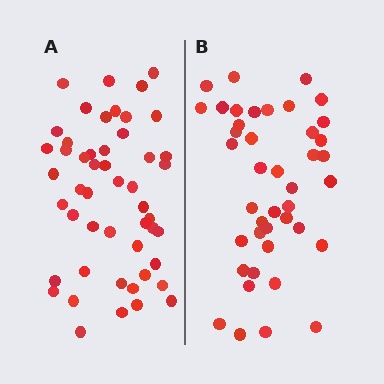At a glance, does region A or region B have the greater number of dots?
Region A (the left region) has more dots.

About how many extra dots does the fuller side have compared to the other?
Region A has roughly 8 or so more dots than region B.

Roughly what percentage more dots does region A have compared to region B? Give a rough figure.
About 20% more.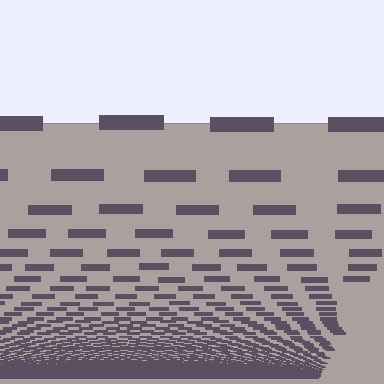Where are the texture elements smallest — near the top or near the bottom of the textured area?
Near the bottom.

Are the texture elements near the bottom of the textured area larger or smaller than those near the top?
Smaller. The gradient is inverted — elements near the bottom are smaller and denser.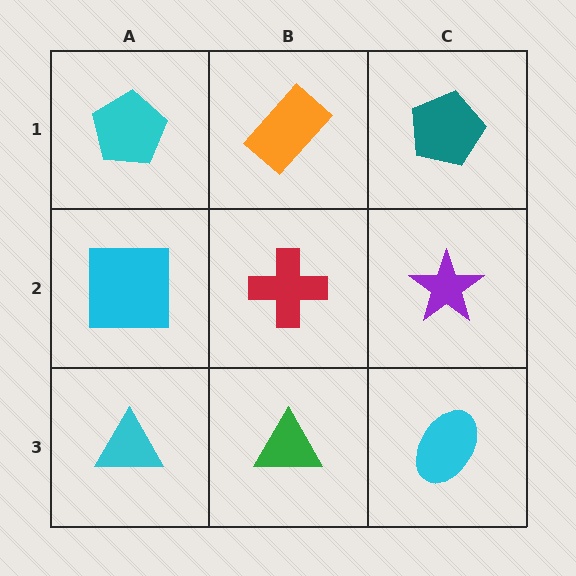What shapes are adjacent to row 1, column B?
A red cross (row 2, column B), a cyan pentagon (row 1, column A), a teal pentagon (row 1, column C).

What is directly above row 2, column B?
An orange rectangle.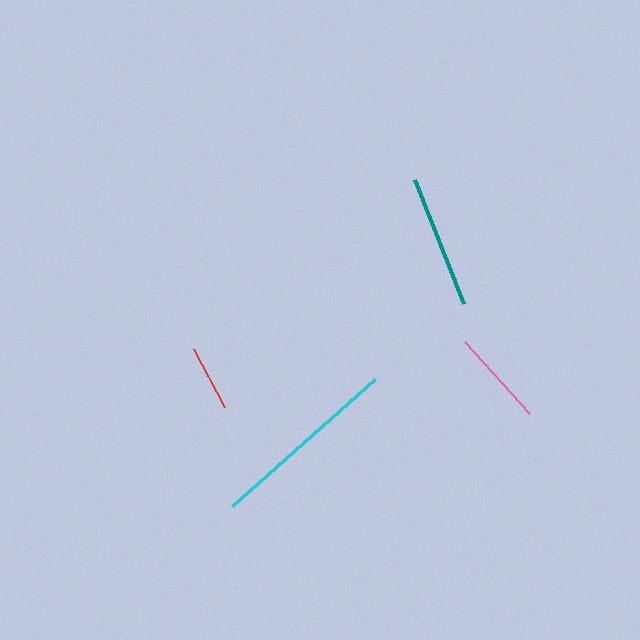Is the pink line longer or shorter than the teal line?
The teal line is longer than the pink line.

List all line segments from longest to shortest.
From longest to shortest: cyan, teal, pink, red.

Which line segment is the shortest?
The red line is the shortest at approximately 66 pixels.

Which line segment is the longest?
The cyan line is the longest at approximately 191 pixels.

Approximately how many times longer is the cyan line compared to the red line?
The cyan line is approximately 2.9 times the length of the red line.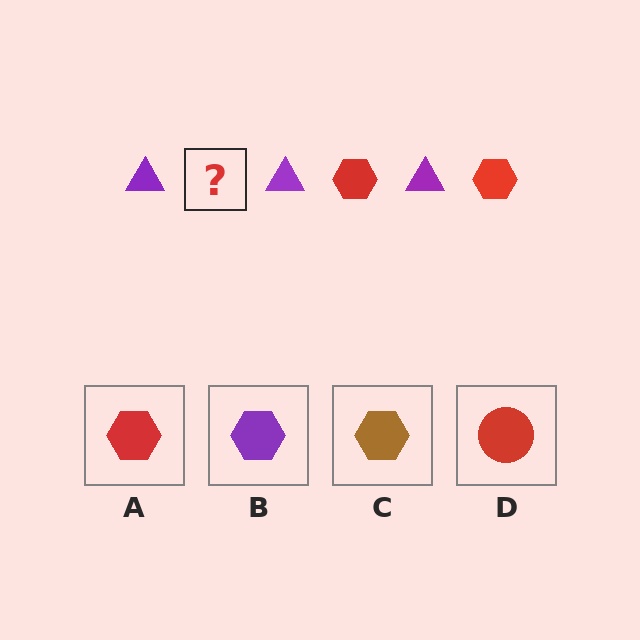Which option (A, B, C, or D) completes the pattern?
A.